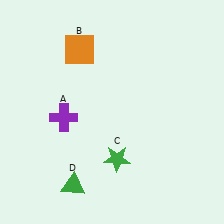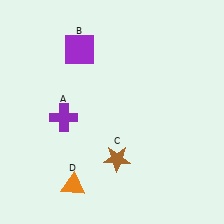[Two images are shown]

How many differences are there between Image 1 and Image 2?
There are 3 differences between the two images.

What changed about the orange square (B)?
In Image 1, B is orange. In Image 2, it changed to purple.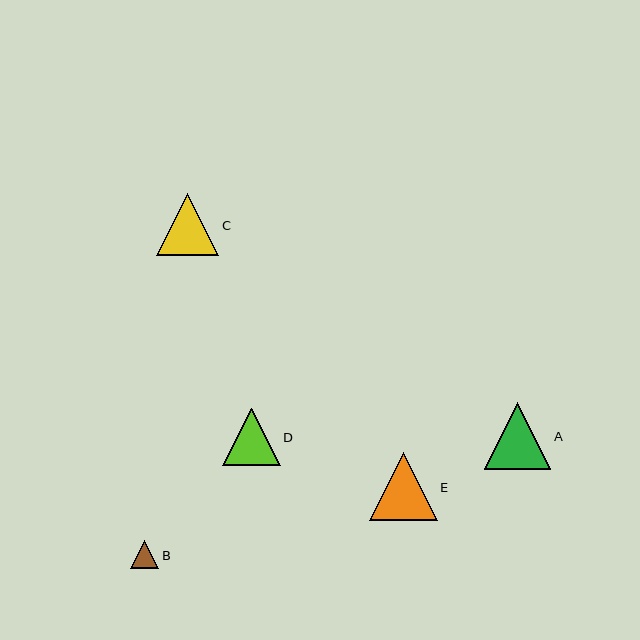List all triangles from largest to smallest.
From largest to smallest: E, A, C, D, B.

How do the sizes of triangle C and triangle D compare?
Triangle C and triangle D are approximately the same size.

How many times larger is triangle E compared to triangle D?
Triangle E is approximately 1.2 times the size of triangle D.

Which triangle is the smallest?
Triangle B is the smallest with a size of approximately 28 pixels.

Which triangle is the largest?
Triangle E is the largest with a size of approximately 68 pixels.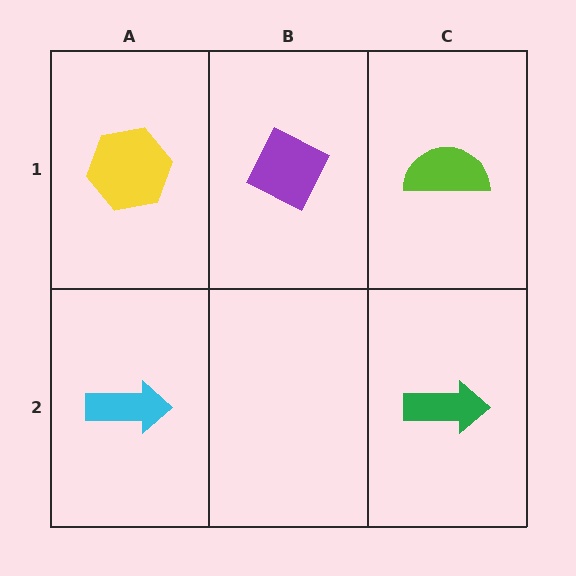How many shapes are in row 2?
2 shapes.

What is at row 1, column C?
A lime semicircle.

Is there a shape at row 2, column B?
No, that cell is empty.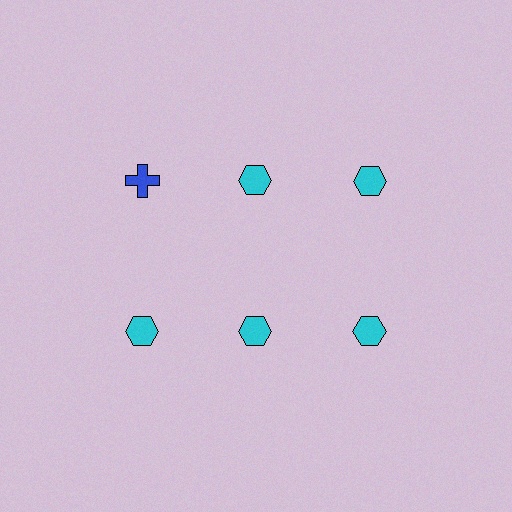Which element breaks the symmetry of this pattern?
The blue cross in the top row, leftmost column breaks the symmetry. All other shapes are cyan hexagons.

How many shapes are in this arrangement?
There are 6 shapes arranged in a grid pattern.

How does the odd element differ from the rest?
It differs in both color (blue instead of cyan) and shape (cross instead of hexagon).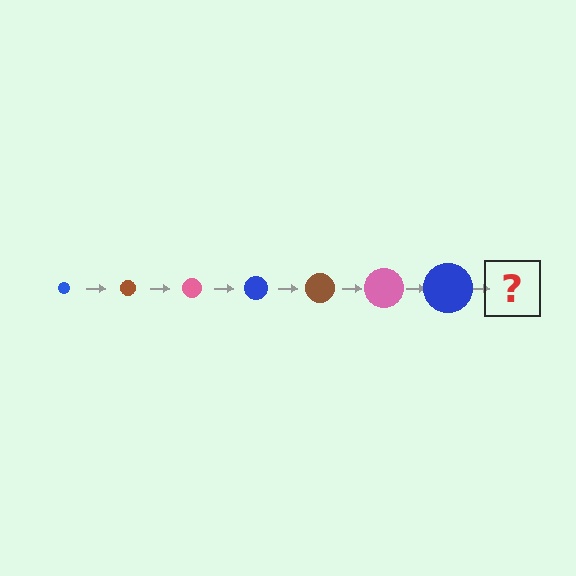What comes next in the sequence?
The next element should be a brown circle, larger than the previous one.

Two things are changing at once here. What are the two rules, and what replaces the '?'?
The two rules are that the circle grows larger each step and the color cycles through blue, brown, and pink. The '?' should be a brown circle, larger than the previous one.